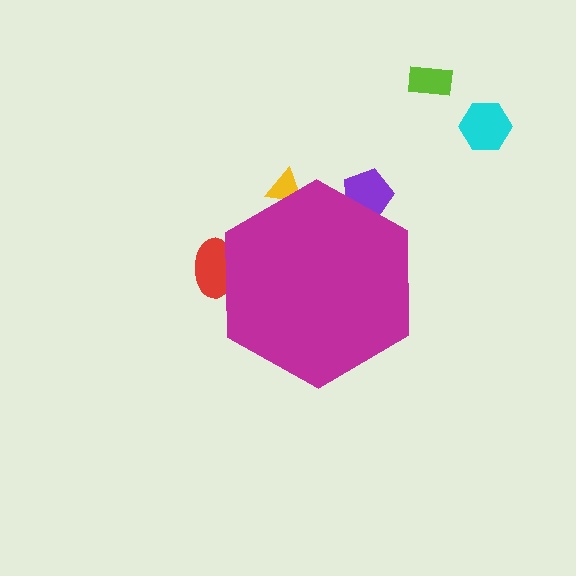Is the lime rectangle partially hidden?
No, the lime rectangle is fully visible.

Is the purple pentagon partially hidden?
Yes, the purple pentagon is partially hidden behind the magenta hexagon.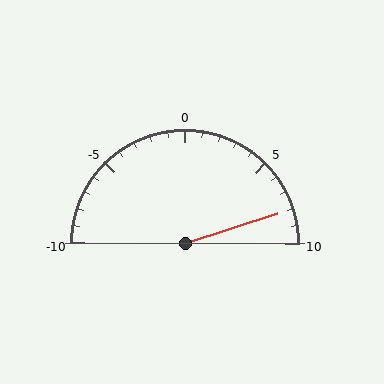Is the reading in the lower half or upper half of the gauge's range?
The reading is in the upper half of the range (-10 to 10).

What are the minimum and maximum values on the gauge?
The gauge ranges from -10 to 10.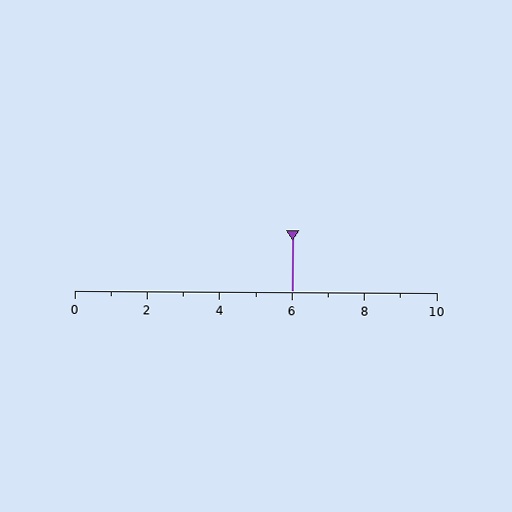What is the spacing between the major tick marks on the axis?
The major ticks are spaced 2 apart.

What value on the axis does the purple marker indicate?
The marker indicates approximately 6.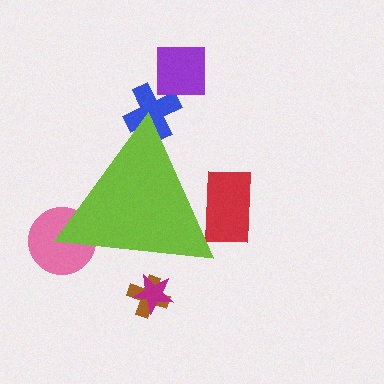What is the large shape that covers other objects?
A lime triangle.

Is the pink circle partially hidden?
Yes, the pink circle is partially hidden behind the lime triangle.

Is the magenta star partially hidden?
Yes, the magenta star is partially hidden behind the lime triangle.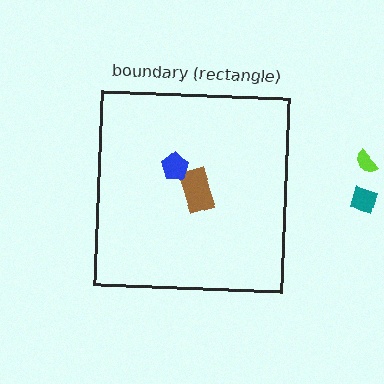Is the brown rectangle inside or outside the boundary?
Inside.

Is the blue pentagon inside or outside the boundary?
Inside.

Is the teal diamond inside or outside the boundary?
Outside.